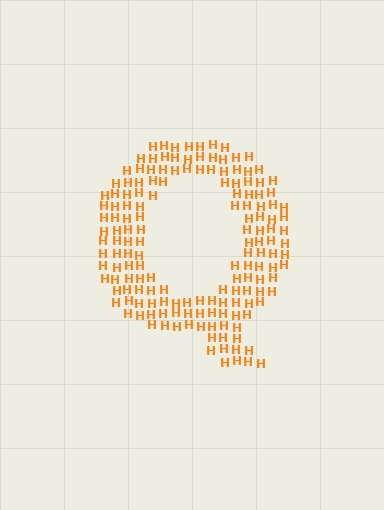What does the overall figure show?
The overall figure shows the letter Q.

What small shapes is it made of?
It is made of small letter H's.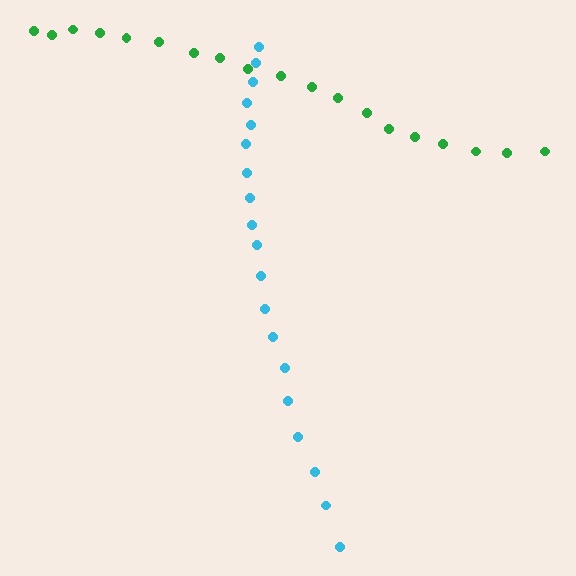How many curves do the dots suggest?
There are 2 distinct paths.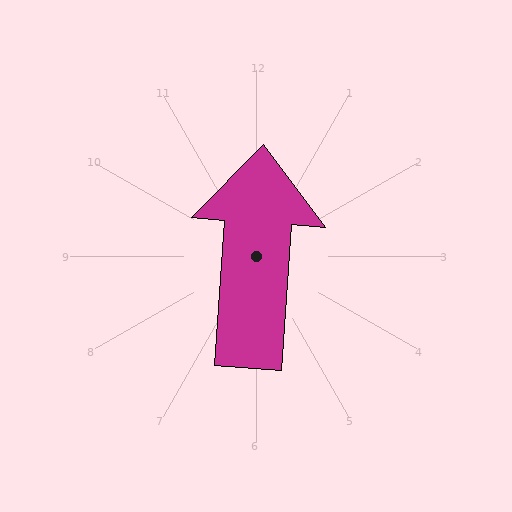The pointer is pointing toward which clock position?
Roughly 12 o'clock.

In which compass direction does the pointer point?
North.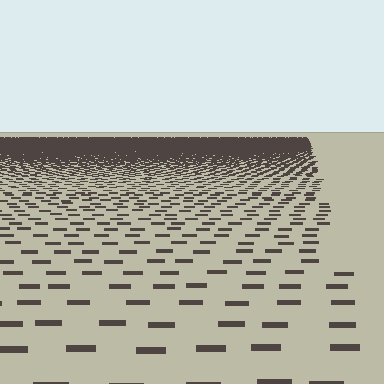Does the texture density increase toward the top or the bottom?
Density increases toward the top.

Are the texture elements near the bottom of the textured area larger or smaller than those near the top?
Larger. Near the bottom, elements are closer to the viewer and appear at a bigger on-screen size.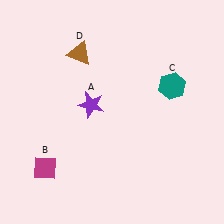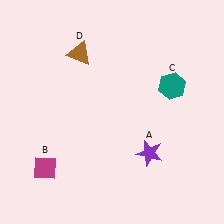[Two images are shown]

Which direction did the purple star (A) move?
The purple star (A) moved right.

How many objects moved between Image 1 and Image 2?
1 object moved between the two images.